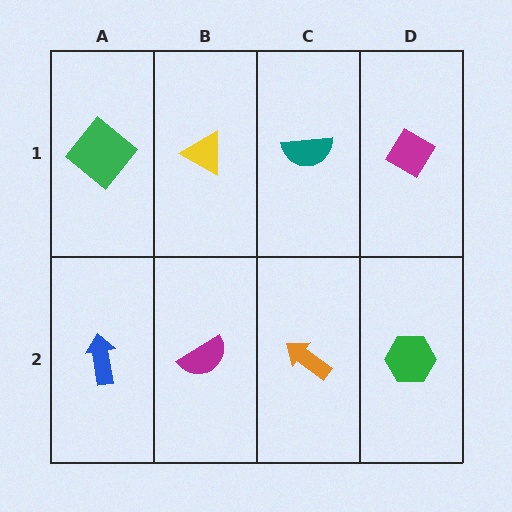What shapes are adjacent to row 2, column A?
A green diamond (row 1, column A), a magenta semicircle (row 2, column B).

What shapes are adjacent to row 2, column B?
A yellow triangle (row 1, column B), a blue arrow (row 2, column A), an orange arrow (row 2, column C).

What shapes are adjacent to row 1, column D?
A green hexagon (row 2, column D), a teal semicircle (row 1, column C).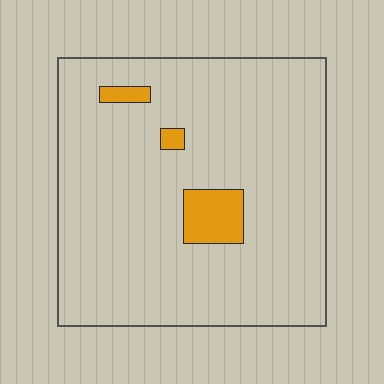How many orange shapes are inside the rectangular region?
3.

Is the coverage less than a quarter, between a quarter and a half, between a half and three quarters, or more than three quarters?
Less than a quarter.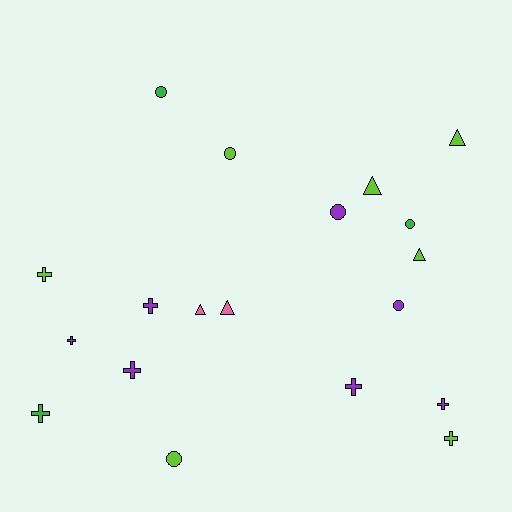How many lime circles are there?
There are 2 lime circles.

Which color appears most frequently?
Lime, with 7 objects.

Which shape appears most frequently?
Cross, with 8 objects.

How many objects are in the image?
There are 19 objects.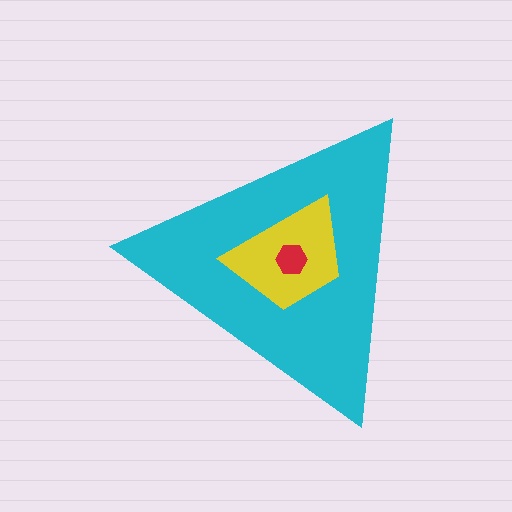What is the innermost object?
The red hexagon.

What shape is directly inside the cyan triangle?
The yellow trapezoid.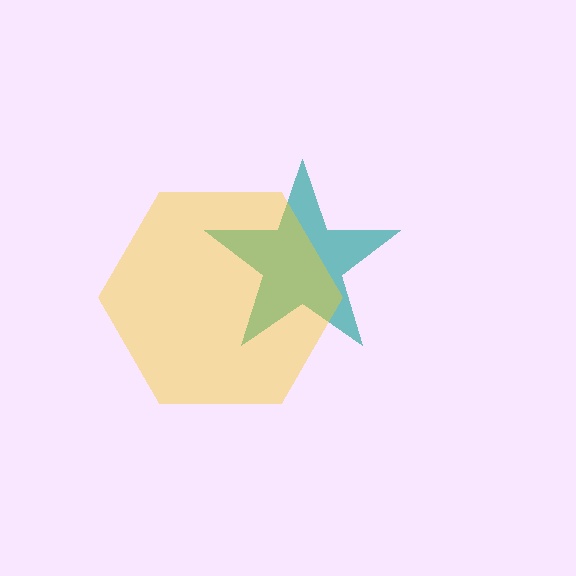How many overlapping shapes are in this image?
There are 2 overlapping shapes in the image.